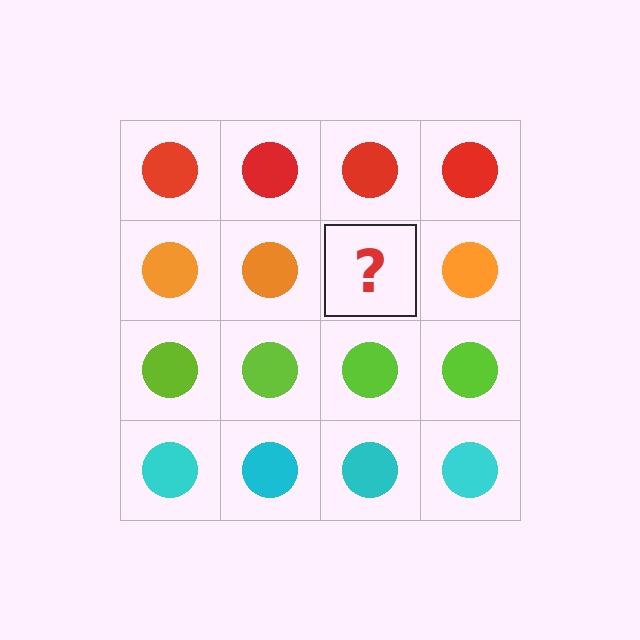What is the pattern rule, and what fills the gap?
The rule is that each row has a consistent color. The gap should be filled with an orange circle.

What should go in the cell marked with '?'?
The missing cell should contain an orange circle.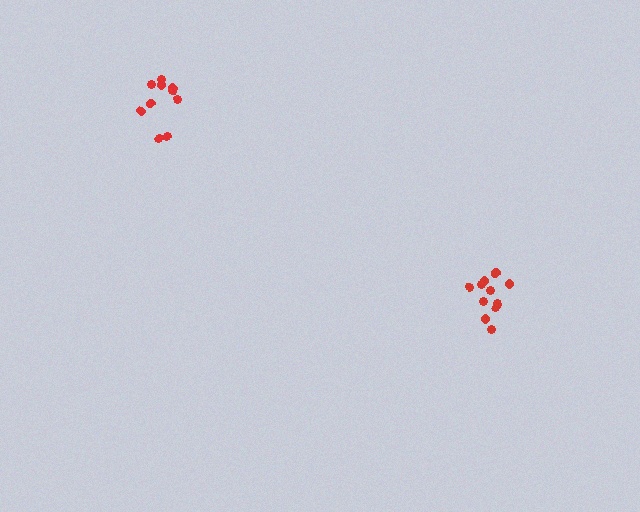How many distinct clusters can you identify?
There are 2 distinct clusters.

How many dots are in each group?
Group 1: 11 dots, Group 2: 10 dots (21 total).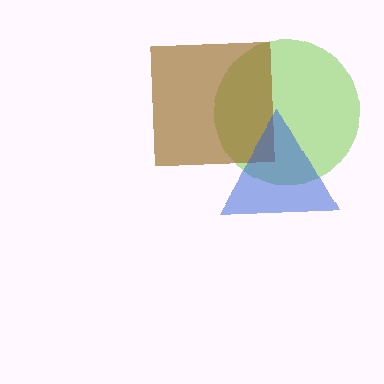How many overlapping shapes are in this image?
There are 3 overlapping shapes in the image.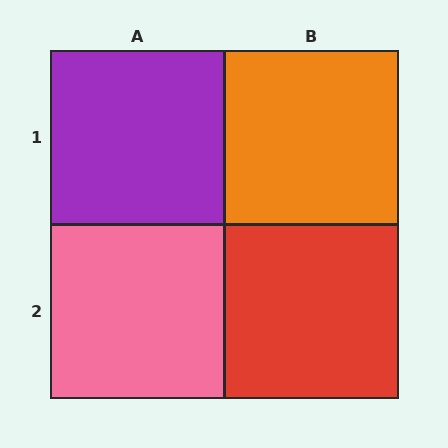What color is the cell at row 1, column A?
Purple.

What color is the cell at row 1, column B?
Orange.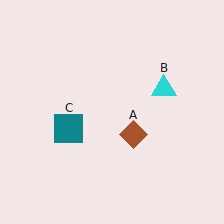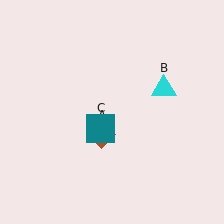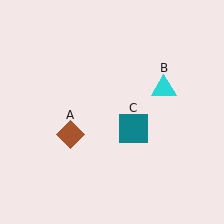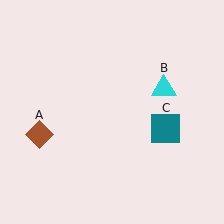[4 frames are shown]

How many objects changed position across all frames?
2 objects changed position: brown diamond (object A), teal square (object C).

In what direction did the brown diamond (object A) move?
The brown diamond (object A) moved left.